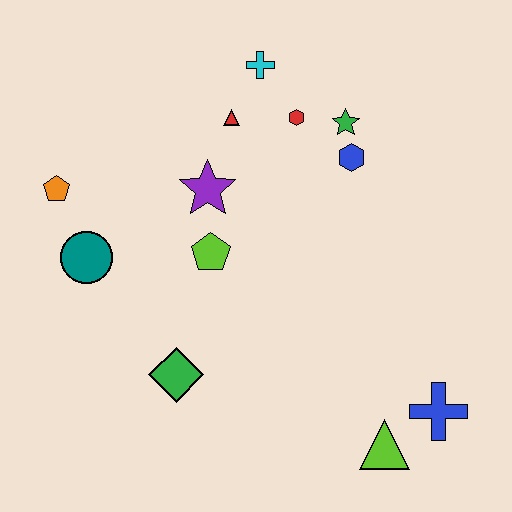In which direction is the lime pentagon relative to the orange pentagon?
The lime pentagon is to the right of the orange pentagon.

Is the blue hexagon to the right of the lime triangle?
No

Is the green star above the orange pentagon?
Yes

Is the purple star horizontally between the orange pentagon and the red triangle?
Yes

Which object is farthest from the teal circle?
The blue cross is farthest from the teal circle.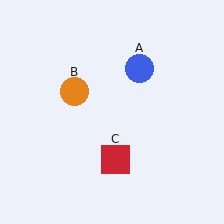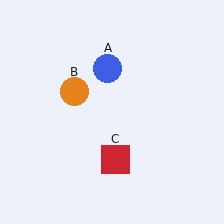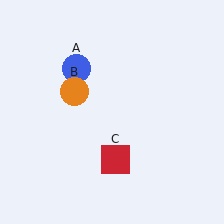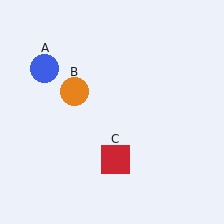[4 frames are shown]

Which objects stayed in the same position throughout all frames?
Orange circle (object B) and red square (object C) remained stationary.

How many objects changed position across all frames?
1 object changed position: blue circle (object A).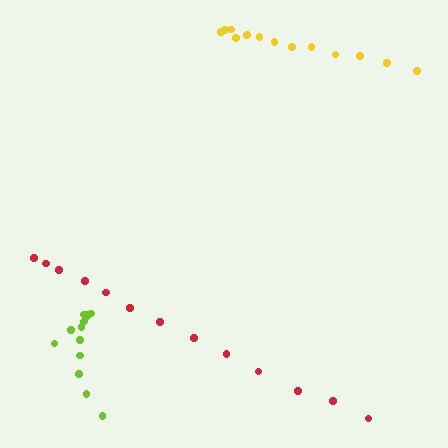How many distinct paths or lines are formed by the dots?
There are 3 distinct paths.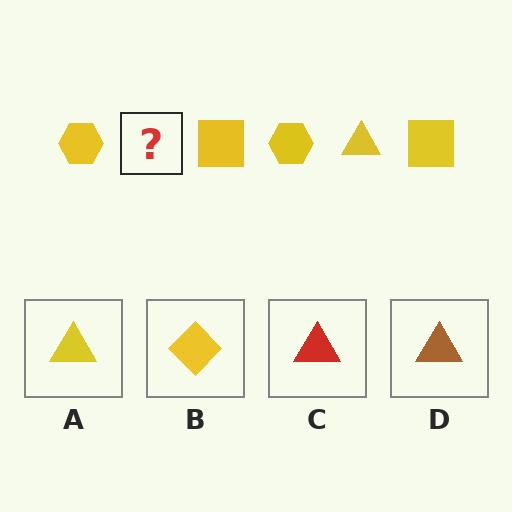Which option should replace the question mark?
Option A.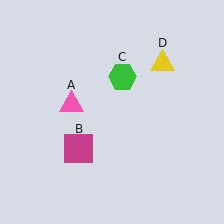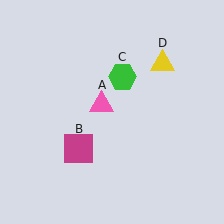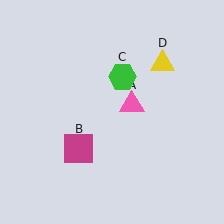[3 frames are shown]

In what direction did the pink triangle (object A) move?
The pink triangle (object A) moved right.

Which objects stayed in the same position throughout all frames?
Magenta square (object B) and green hexagon (object C) and yellow triangle (object D) remained stationary.